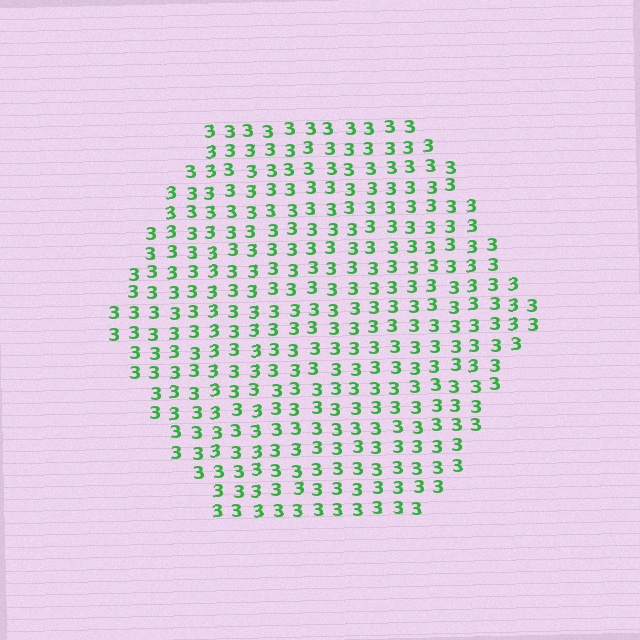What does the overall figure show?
The overall figure shows a hexagon.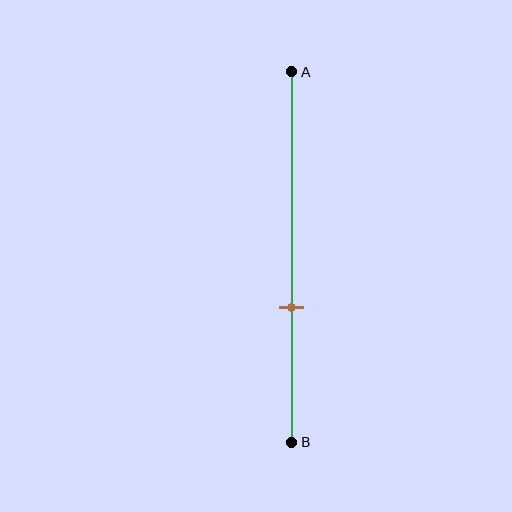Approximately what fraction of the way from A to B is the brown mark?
The brown mark is approximately 65% of the way from A to B.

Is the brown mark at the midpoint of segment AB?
No, the mark is at about 65% from A, not at the 50% midpoint.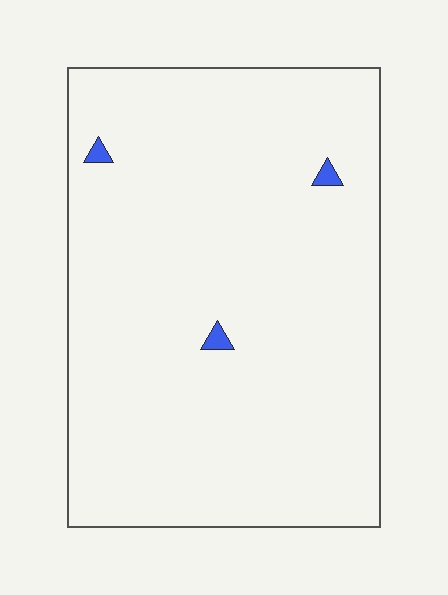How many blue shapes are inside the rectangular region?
3.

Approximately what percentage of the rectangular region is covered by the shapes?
Approximately 0%.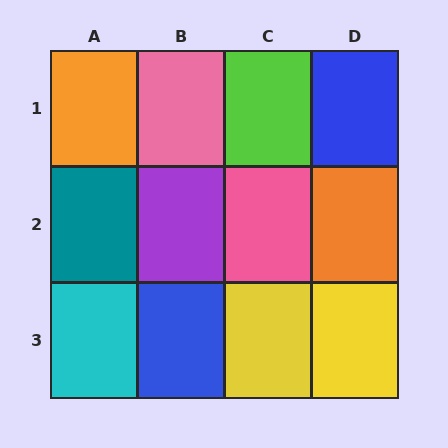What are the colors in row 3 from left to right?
Cyan, blue, yellow, yellow.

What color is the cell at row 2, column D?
Orange.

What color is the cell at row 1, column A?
Orange.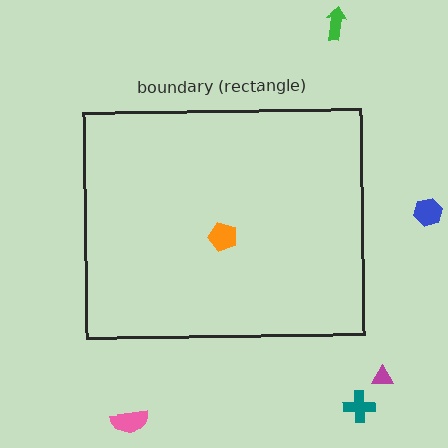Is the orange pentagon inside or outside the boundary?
Inside.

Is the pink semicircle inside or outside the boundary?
Outside.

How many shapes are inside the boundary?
1 inside, 5 outside.